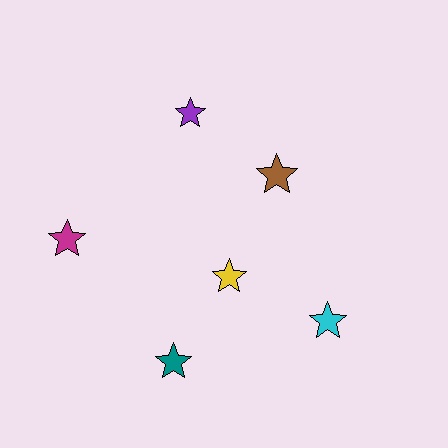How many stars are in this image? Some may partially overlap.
There are 6 stars.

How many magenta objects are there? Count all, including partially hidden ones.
There is 1 magenta object.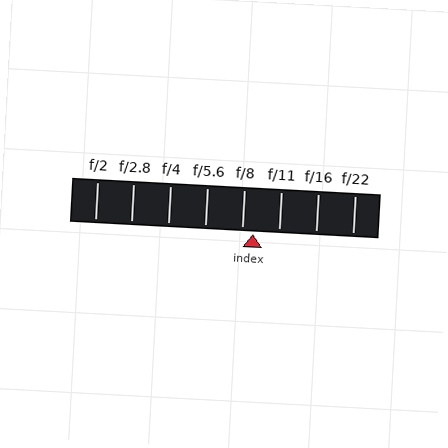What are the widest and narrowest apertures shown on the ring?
The widest aperture shown is f/2 and the narrowest is f/22.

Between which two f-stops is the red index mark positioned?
The index mark is between f/8 and f/11.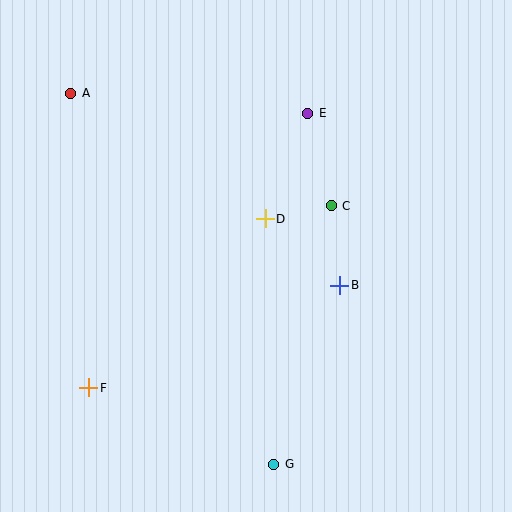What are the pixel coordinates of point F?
Point F is at (89, 388).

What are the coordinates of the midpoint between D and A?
The midpoint between D and A is at (168, 156).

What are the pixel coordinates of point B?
Point B is at (340, 285).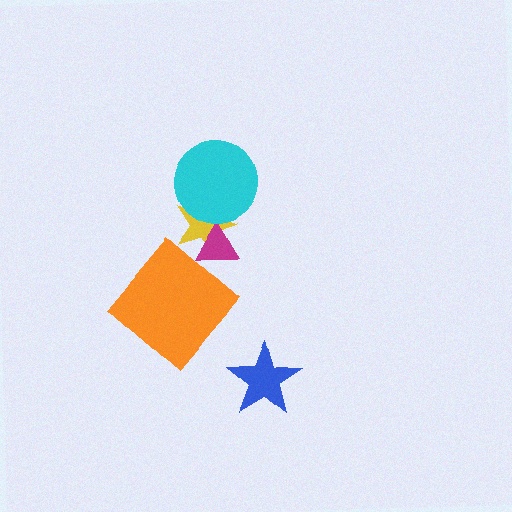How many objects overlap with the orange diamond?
0 objects overlap with the orange diamond.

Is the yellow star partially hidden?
Yes, it is partially covered by another shape.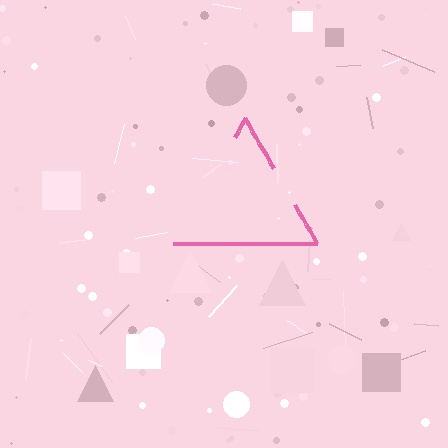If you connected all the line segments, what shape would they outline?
They would outline a triangle.